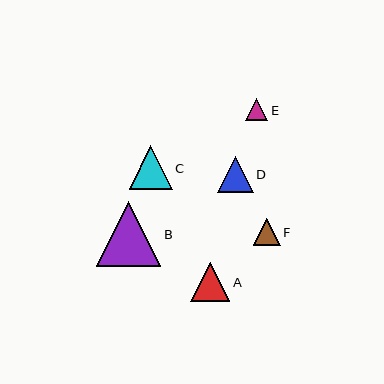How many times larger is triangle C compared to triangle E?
Triangle C is approximately 2.0 times the size of triangle E.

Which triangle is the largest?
Triangle B is the largest with a size of approximately 65 pixels.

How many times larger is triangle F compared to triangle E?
Triangle F is approximately 1.2 times the size of triangle E.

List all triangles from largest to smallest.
From largest to smallest: B, C, A, D, F, E.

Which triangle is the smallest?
Triangle E is the smallest with a size of approximately 22 pixels.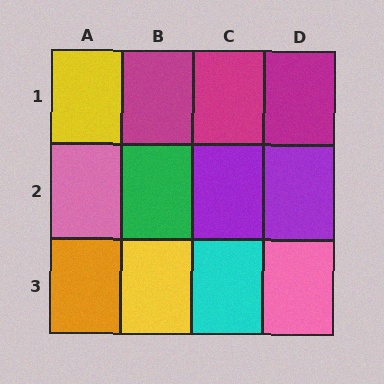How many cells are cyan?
1 cell is cyan.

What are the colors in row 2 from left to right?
Pink, green, purple, purple.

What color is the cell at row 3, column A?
Orange.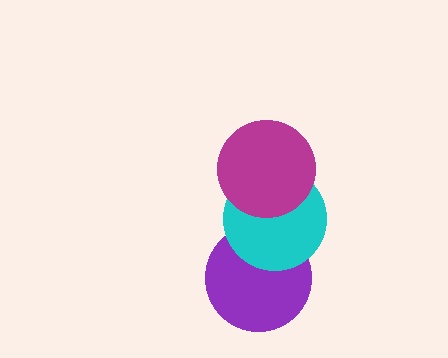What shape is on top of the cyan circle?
The magenta circle is on top of the cyan circle.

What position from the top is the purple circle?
The purple circle is 3rd from the top.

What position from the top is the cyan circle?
The cyan circle is 2nd from the top.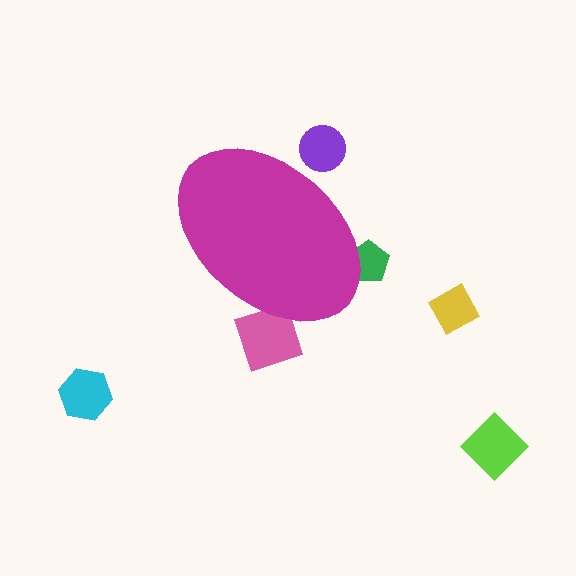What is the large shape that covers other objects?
A magenta ellipse.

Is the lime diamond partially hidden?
No, the lime diamond is fully visible.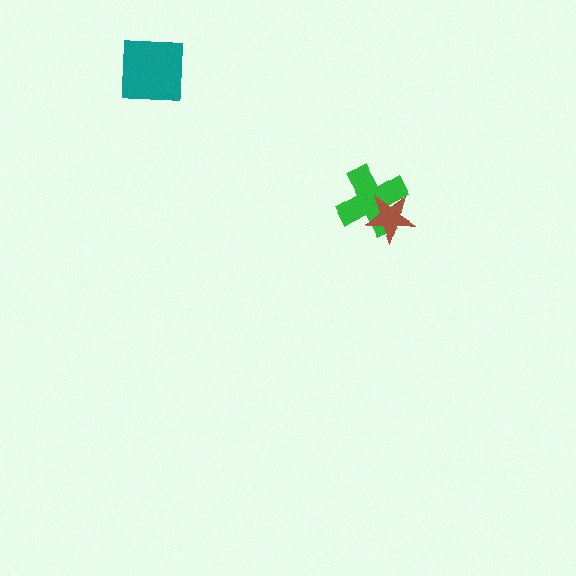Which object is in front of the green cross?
The brown star is in front of the green cross.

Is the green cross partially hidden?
Yes, it is partially covered by another shape.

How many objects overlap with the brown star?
1 object overlaps with the brown star.